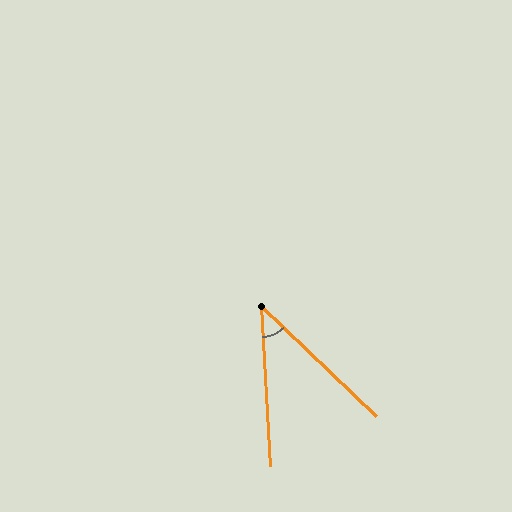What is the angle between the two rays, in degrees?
Approximately 43 degrees.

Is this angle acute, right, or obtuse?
It is acute.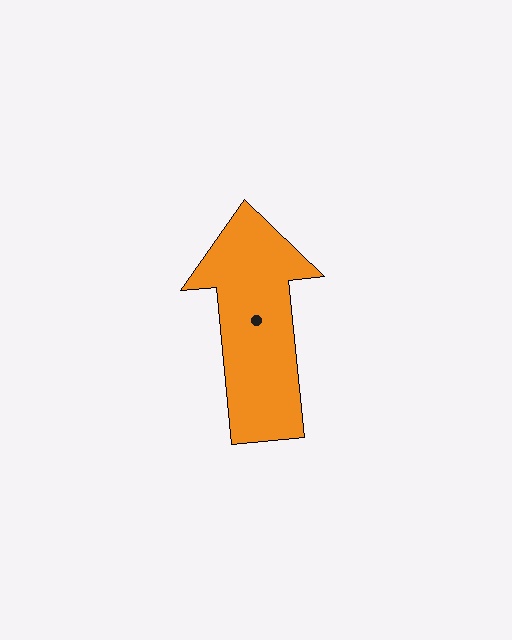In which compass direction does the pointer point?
North.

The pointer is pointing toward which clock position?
Roughly 12 o'clock.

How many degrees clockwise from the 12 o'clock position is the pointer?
Approximately 354 degrees.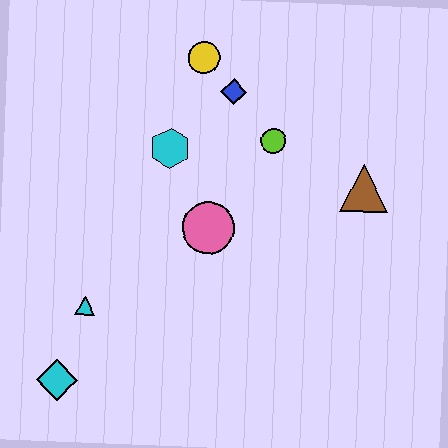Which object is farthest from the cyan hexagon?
The cyan diamond is farthest from the cyan hexagon.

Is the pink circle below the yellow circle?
Yes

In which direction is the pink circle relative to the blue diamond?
The pink circle is below the blue diamond.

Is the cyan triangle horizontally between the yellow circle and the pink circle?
No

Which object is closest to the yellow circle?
The blue diamond is closest to the yellow circle.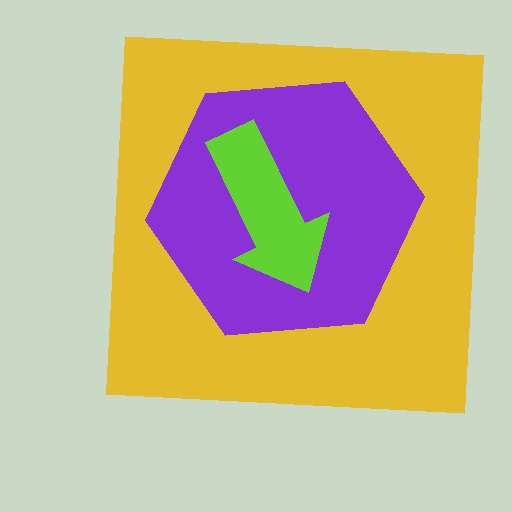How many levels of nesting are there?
3.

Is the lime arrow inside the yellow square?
Yes.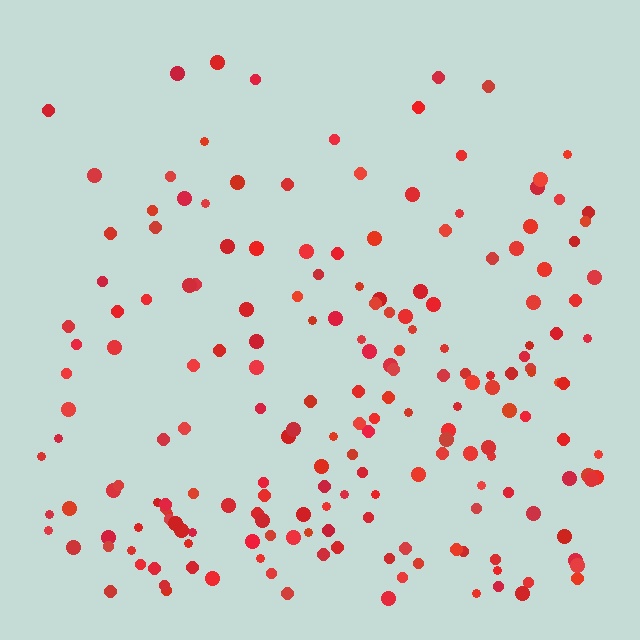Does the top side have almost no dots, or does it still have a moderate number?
Still a moderate number, just noticeably fewer than the bottom.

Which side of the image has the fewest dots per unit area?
The top.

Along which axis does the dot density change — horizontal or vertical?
Vertical.